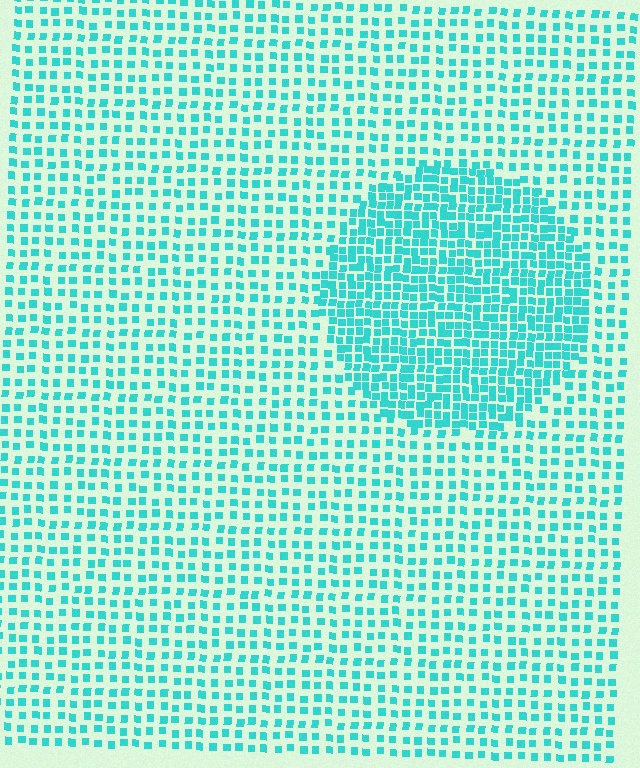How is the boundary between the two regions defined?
The boundary is defined by a change in element density (approximately 2.0x ratio). All elements are the same color, size, and shape.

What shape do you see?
I see a circle.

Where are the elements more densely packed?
The elements are more densely packed inside the circle boundary.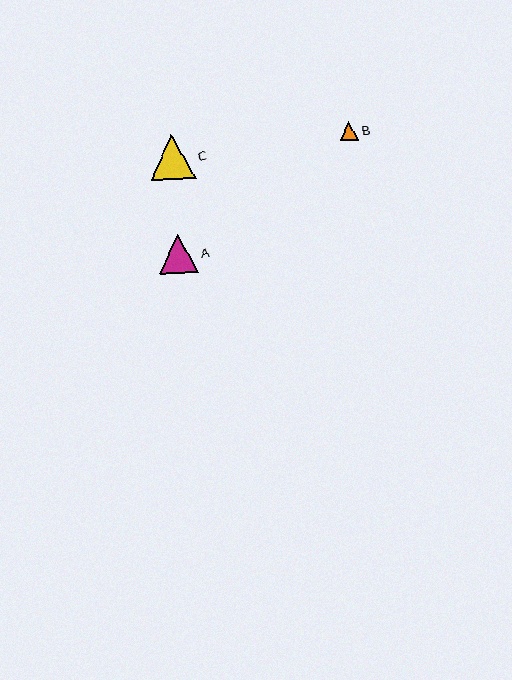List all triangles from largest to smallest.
From largest to smallest: C, A, B.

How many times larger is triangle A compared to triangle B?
Triangle A is approximately 2.1 times the size of triangle B.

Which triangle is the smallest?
Triangle B is the smallest with a size of approximately 19 pixels.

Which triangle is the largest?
Triangle C is the largest with a size of approximately 44 pixels.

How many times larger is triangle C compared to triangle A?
Triangle C is approximately 1.1 times the size of triangle A.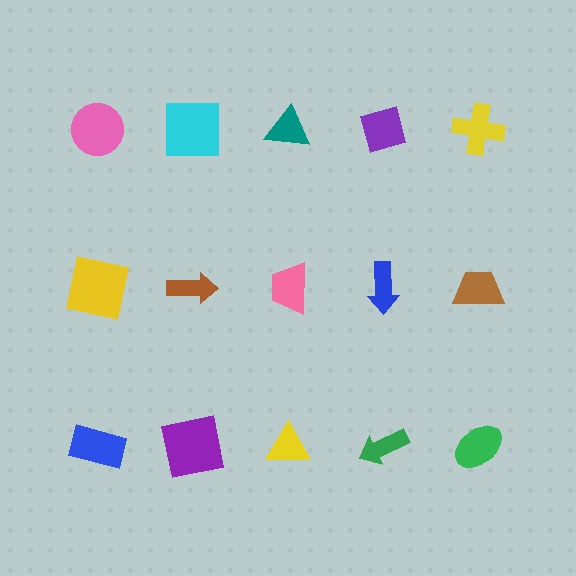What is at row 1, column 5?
A yellow cross.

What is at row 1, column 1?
A pink circle.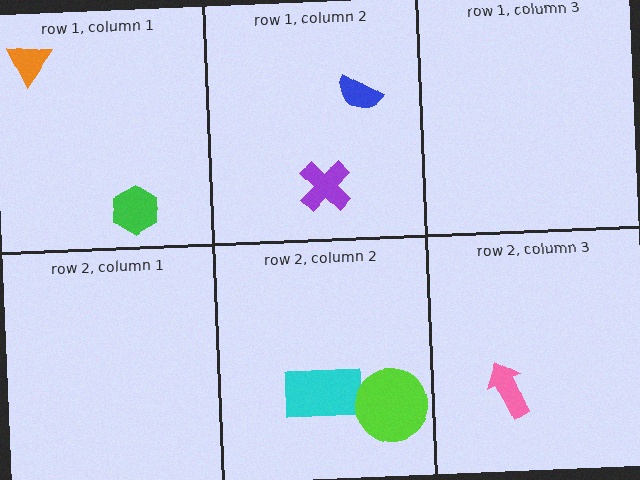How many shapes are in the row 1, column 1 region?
2.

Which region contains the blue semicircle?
The row 1, column 2 region.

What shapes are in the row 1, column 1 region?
The orange triangle, the green hexagon.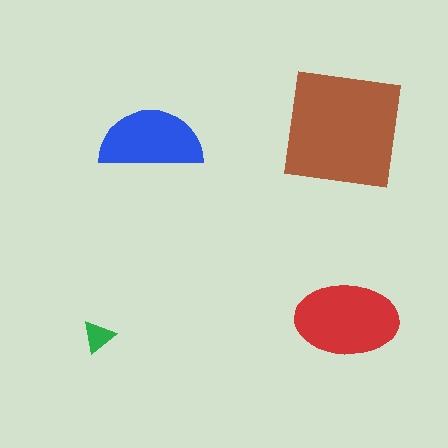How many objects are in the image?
There are 4 objects in the image.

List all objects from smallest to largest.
The green triangle, the blue semicircle, the red ellipse, the brown square.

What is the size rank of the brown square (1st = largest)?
1st.